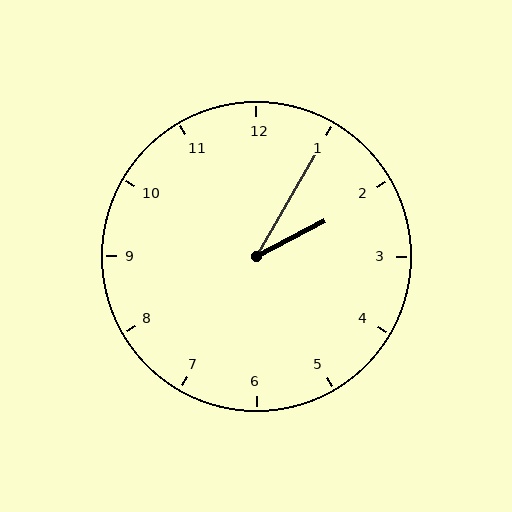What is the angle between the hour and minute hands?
Approximately 32 degrees.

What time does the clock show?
2:05.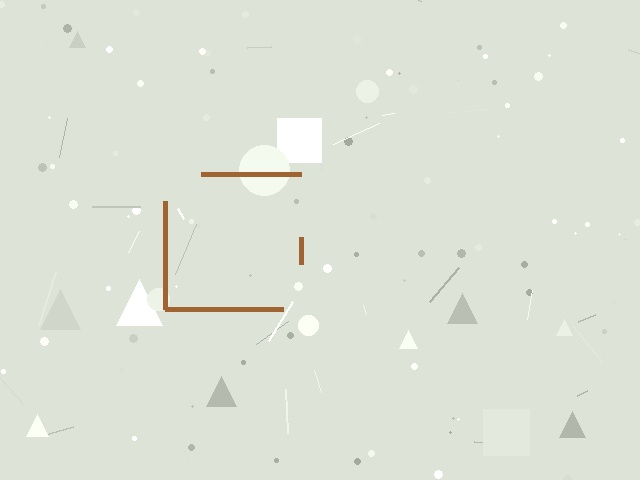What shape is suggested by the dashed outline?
The dashed outline suggests a square.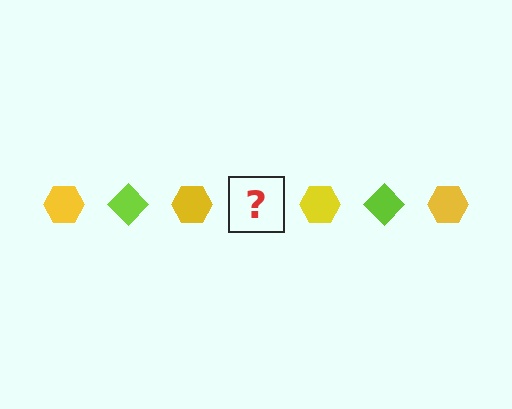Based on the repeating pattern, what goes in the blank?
The blank should be a lime diamond.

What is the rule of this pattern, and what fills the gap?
The rule is that the pattern alternates between yellow hexagon and lime diamond. The gap should be filled with a lime diamond.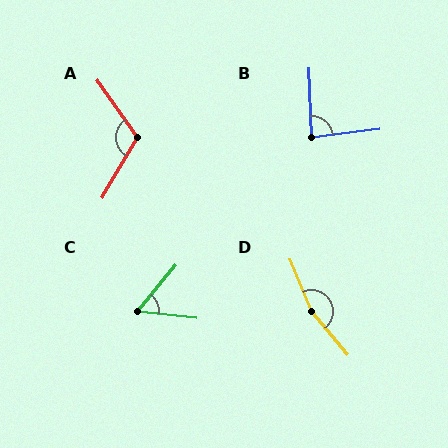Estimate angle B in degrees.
Approximately 84 degrees.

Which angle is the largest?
D, at approximately 162 degrees.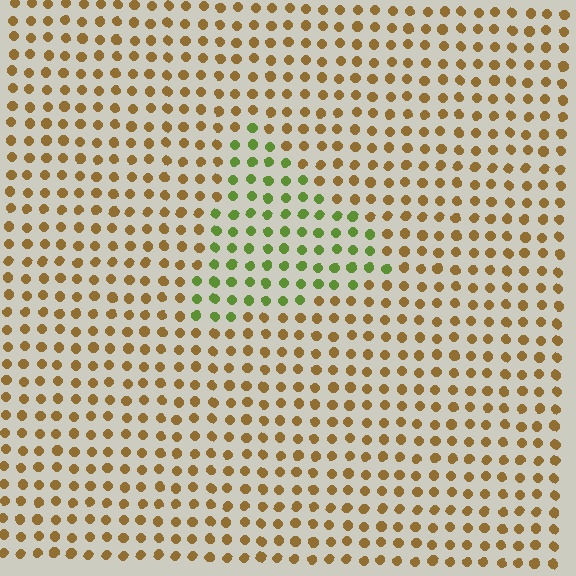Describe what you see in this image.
The image is filled with small brown elements in a uniform arrangement. A triangle-shaped region is visible where the elements are tinted to a slightly different hue, forming a subtle color boundary.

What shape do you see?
I see a triangle.